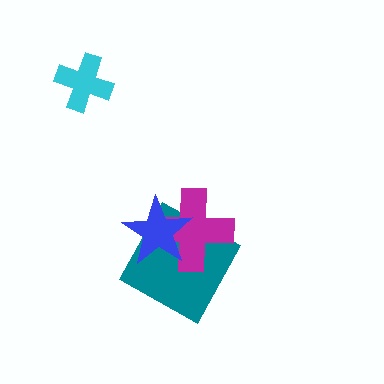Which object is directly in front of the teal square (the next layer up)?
The magenta cross is directly in front of the teal square.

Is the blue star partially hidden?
No, no other shape covers it.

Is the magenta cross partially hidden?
Yes, it is partially covered by another shape.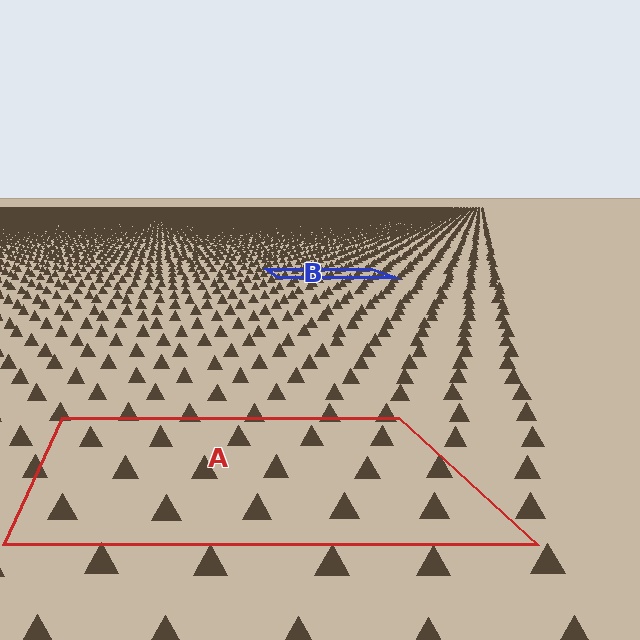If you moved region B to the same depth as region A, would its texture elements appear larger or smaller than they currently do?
They would appear larger. At a closer depth, the same texture elements are projected at a bigger on-screen size.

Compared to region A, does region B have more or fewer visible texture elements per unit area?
Region B has more texture elements per unit area — they are packed more densely because it is farther away.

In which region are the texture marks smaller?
The texture marks are smaller in region B, because it is farther away.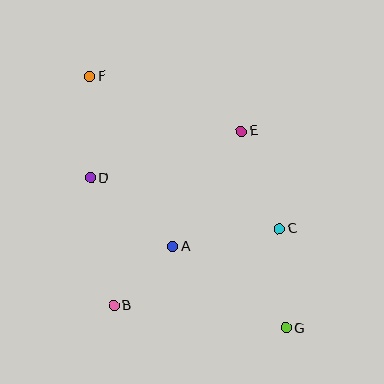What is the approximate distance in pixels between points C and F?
The distance between C and F is approximately 243 pixels.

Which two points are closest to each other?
Points A and B are closest to each other.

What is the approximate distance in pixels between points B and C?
The distance between B and C is approximately 182 pixels.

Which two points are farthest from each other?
Points F and G are farthest from each other.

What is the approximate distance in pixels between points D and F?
The distance between D and F is approximately 102 pixels.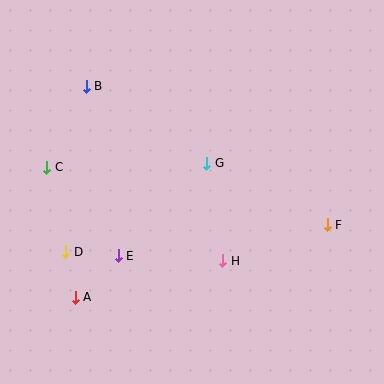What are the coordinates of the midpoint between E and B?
The midpoint between E and B is at (102, 171).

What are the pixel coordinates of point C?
Point C is at (47, 167).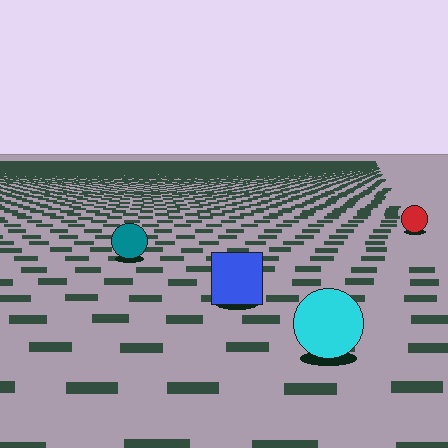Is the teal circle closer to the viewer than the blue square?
No. The blue square is closer — you can tell from the texture gradient: the ground texture is coarser near it.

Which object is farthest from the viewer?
The red circle is farthest from the viewer. It appears smaller and the ground texture around it is denser.